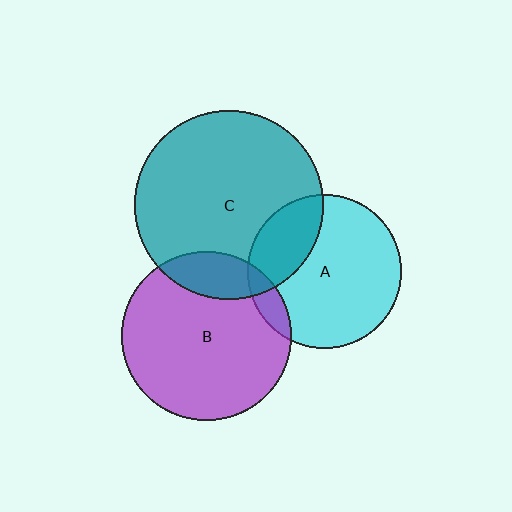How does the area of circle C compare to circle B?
Approximately 1.2 times.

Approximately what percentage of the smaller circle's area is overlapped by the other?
Approximately 10%.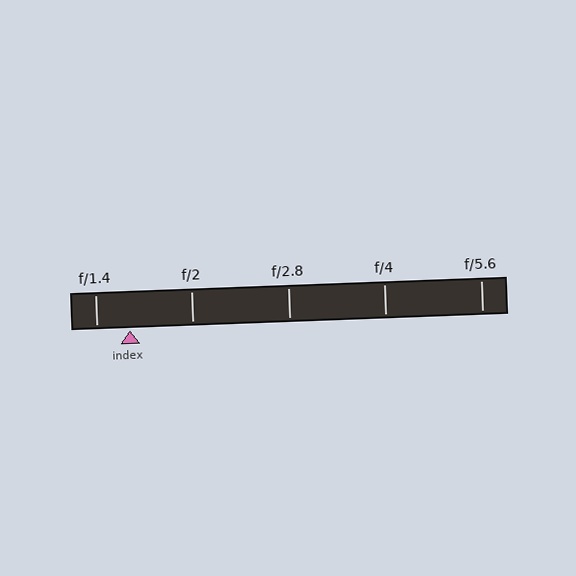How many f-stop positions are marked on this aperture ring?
There are 5 f-stop positions marked.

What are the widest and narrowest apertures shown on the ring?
The widest aperture shown is f/1.4 and the narrowest is f/5.6.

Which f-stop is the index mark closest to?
The index mark is closest to f/1.4.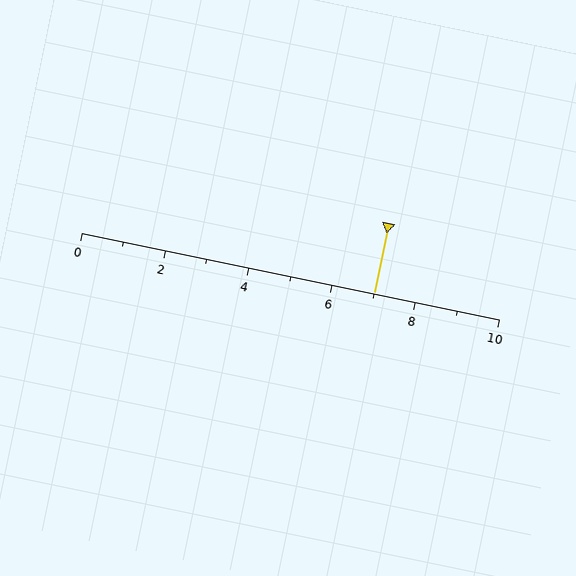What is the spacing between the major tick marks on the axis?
The major ticks are spaced 2 apart.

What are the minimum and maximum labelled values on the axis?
The axis runs from 0 to 10.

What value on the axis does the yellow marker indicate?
The marker indicates approximately 7.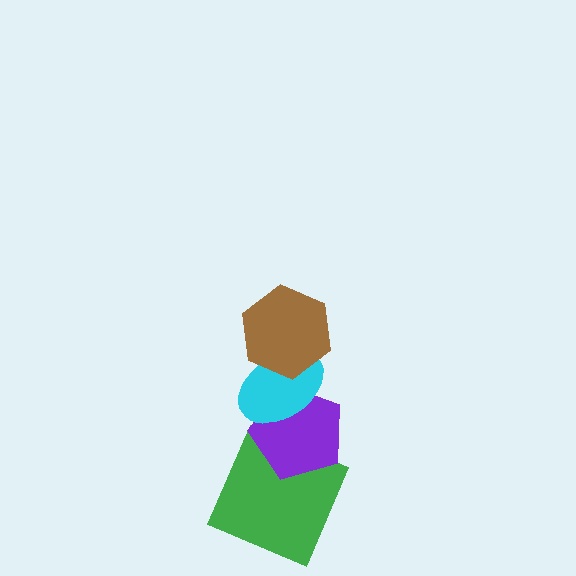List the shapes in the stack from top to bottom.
From top to bottom: the brown hexagon, the cyan ellipse, the purple pentagon, the green square.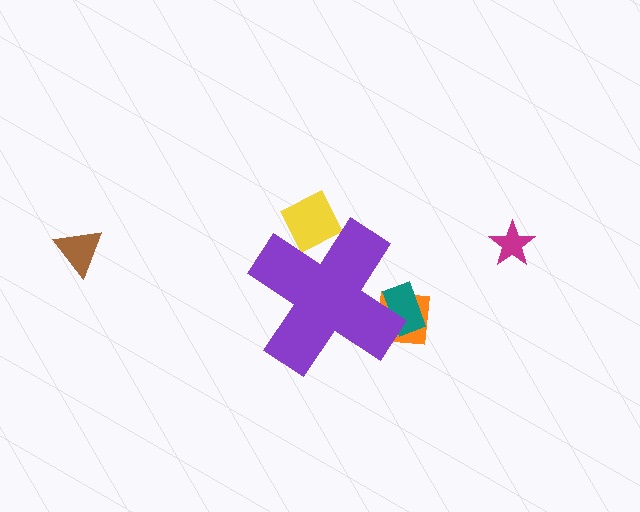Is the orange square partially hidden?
Yes, the orange square is partially hidden behind the purple cross.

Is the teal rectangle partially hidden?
Yes, the teal rectangle is partially hidden behind the purple cross.